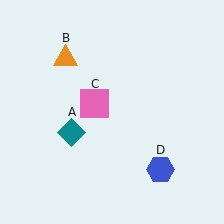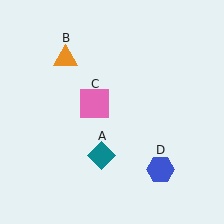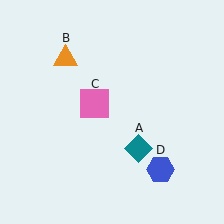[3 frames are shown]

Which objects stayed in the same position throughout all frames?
Orange triangle (object B) and pink square (object C) and blue hexagon (object D) remained stationary.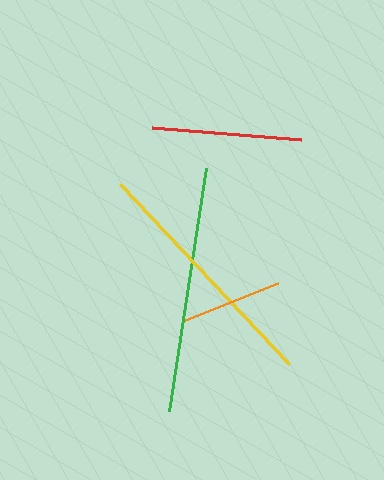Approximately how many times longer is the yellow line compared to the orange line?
The yellow line is approximately 2.5 times the length of the orange line.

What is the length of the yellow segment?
The yellow segment is approximately 246 pixels long.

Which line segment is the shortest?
The orange line is the shortest at approximately 99 pixels.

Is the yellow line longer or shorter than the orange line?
The yellow line is longer than the orange line.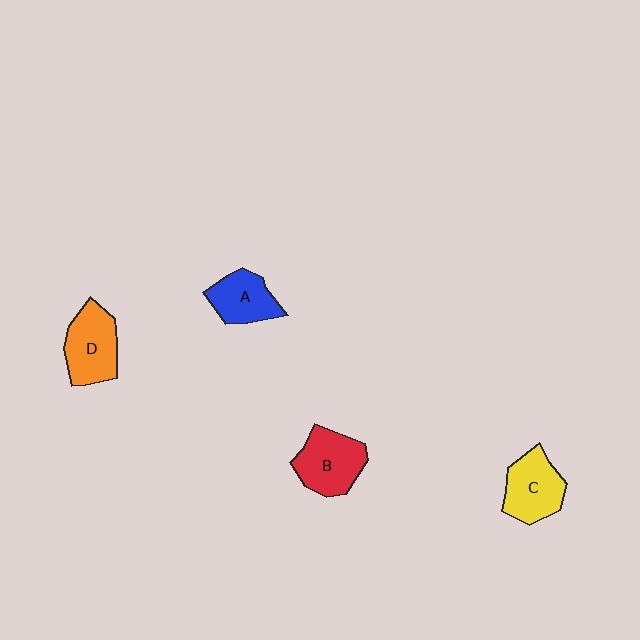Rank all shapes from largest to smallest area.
From largest to smallest: B (red), D (orange), C (yellow), A (blue).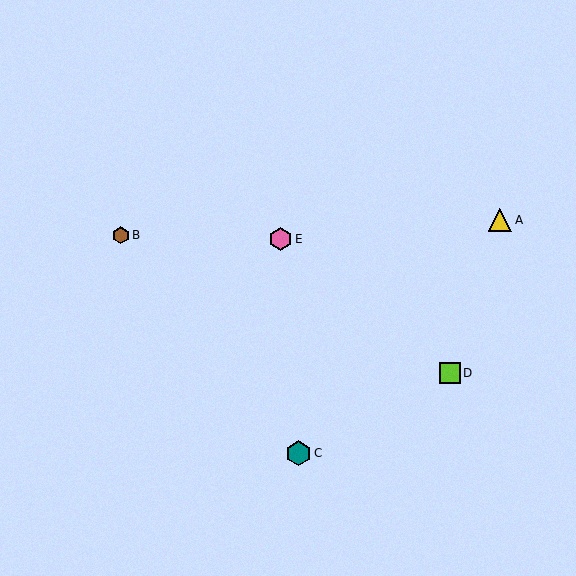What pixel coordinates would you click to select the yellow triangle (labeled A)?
Click at (500, 220) to select the yellow triangle A.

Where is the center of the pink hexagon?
The center of the pink hexagon is at (280, 239).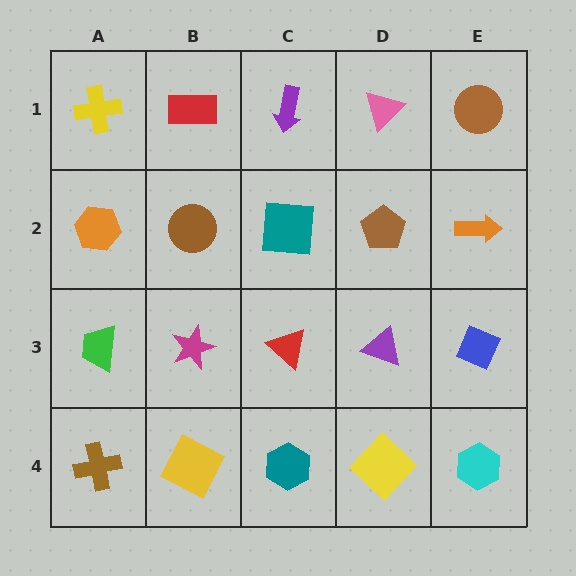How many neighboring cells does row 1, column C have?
3.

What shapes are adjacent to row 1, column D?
A brown pentagon (row 2, column D), a purple arrow (row 1, column C), a brown circle (row 1, column E).